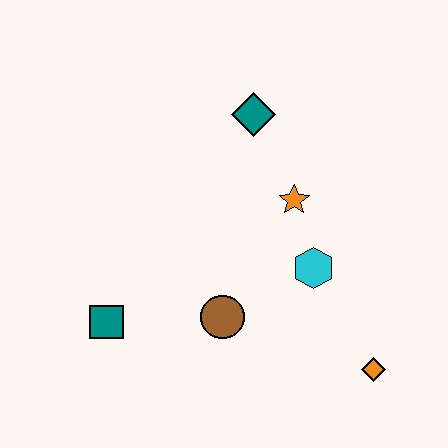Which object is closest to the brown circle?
The cyan hexagon is closest to the brown circle.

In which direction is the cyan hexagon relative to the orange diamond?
The cyan hexagon is above the orange diamond.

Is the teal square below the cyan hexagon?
Yes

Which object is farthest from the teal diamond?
The orange diamond is farthest from the teal diamond.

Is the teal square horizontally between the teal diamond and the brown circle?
No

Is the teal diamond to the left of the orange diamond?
Yes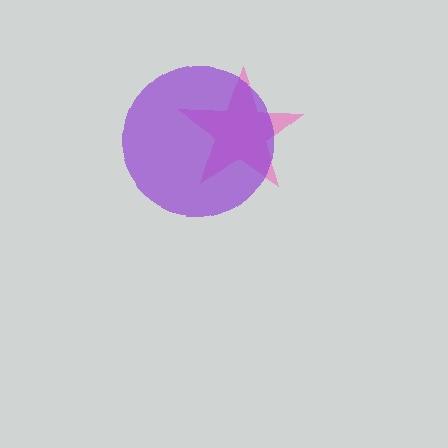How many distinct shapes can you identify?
There are 2 distinct shapes: a pink star, a purple circle.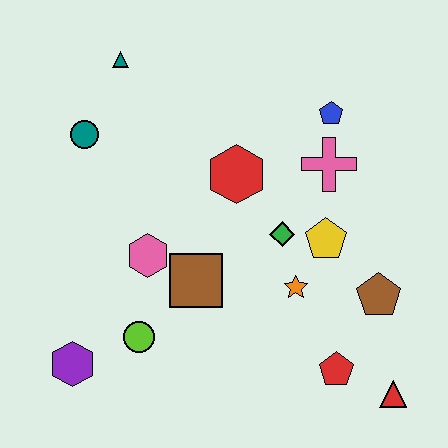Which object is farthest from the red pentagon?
The teal triangle is farthest from the red pentagon.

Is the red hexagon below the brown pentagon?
No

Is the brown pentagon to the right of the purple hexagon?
Yes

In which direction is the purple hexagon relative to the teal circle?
The purple hexagon is below the teal circle.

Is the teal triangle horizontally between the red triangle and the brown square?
No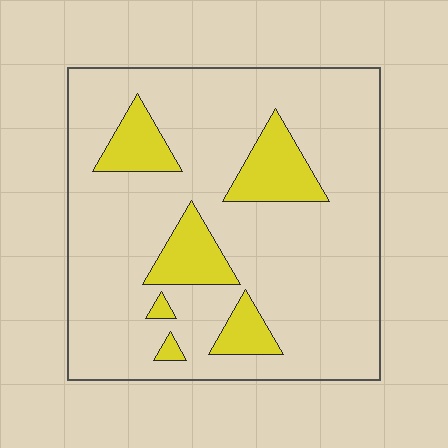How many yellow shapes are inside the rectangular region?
6.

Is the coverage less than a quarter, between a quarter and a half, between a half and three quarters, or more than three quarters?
Less than a quarter.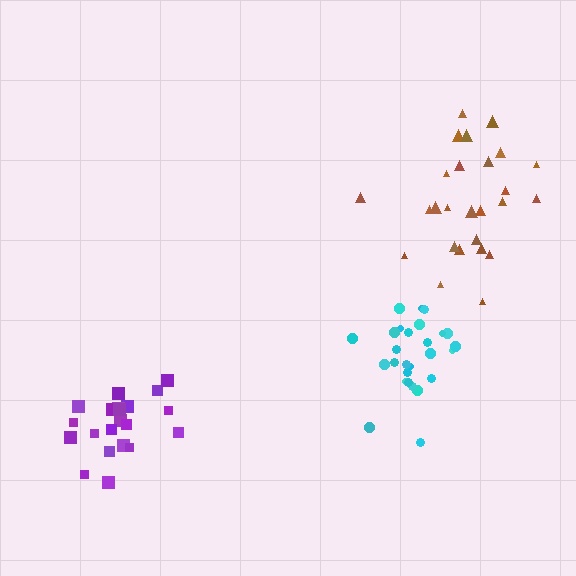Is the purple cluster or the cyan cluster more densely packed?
Cyan.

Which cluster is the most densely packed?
Cyan.